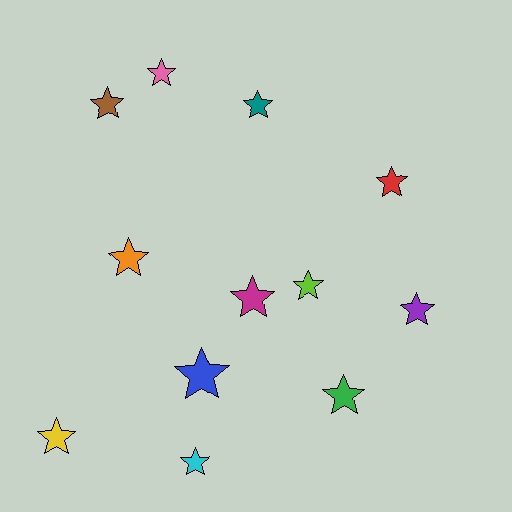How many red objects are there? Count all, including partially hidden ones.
There is 1 red object.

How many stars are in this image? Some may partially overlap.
There are 12 stars.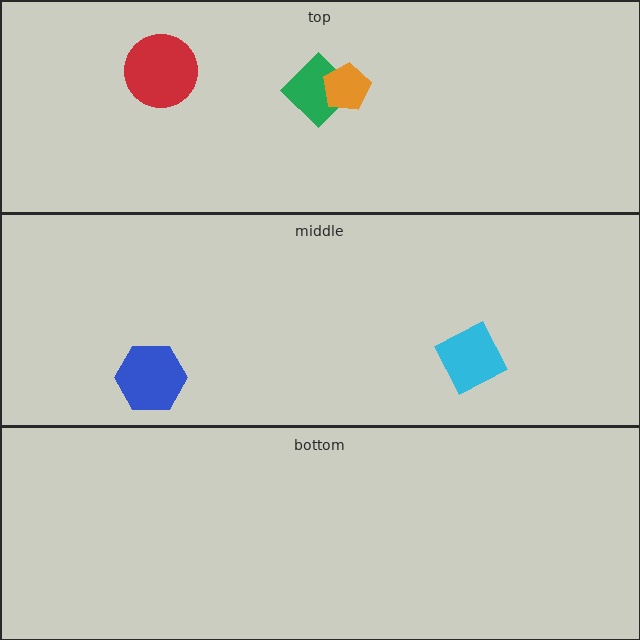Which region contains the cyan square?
The middle region.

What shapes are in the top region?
The green diamond, the red circle, the orange pentagon.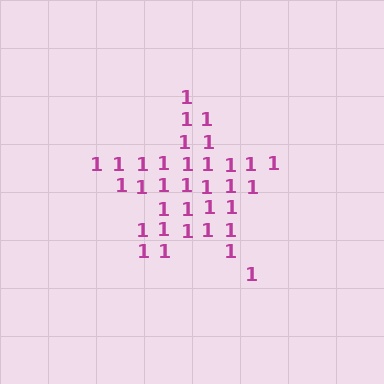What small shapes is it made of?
It is made of small digit 1's.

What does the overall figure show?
The overall figure shows a star.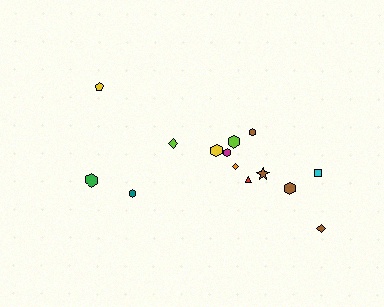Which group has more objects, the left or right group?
The right group.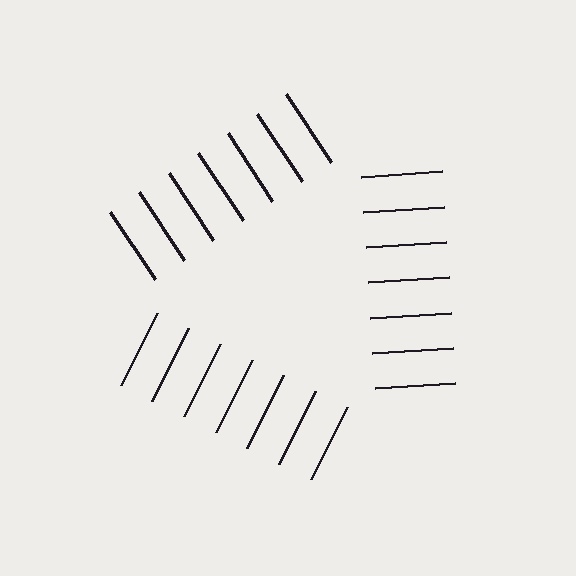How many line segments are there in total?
21 — 7 along each of the 3 edges.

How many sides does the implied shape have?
3 sides — the line-ends trace a triangle.